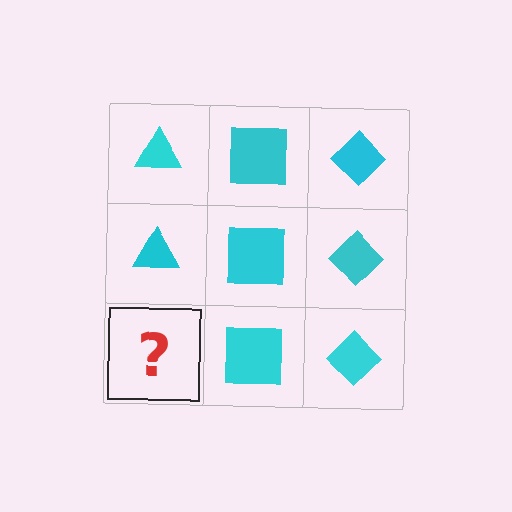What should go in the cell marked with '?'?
The missing cell should contain a cyan triangle.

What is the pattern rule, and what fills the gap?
The rule is that each column has a consistent shape. The gap should be filled with a cyan triangle.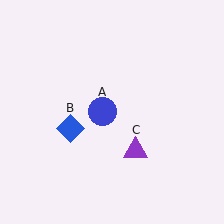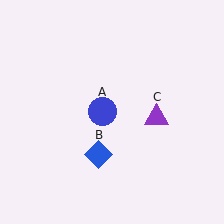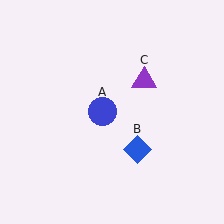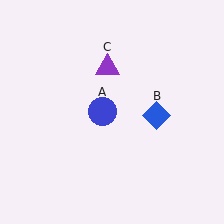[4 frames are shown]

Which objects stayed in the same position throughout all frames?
Blue circle (object A) remained stationary.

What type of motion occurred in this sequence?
The blue diamond (object B), purple triangle (object C) rotated counterclockwise around the center of the scene.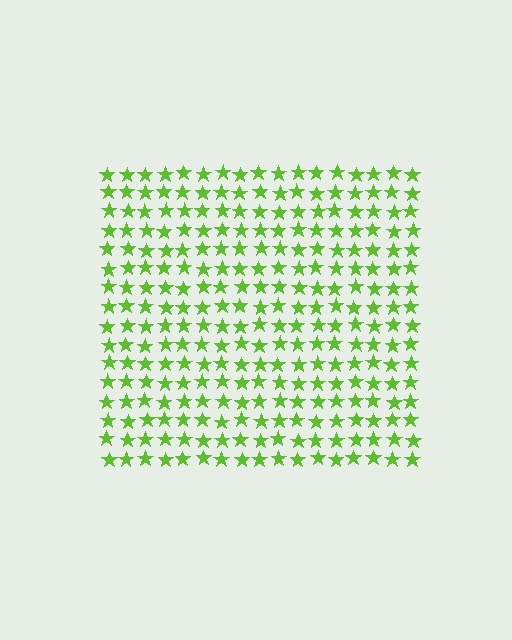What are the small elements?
The small elements are stars.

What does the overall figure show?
The overall figure shows a square.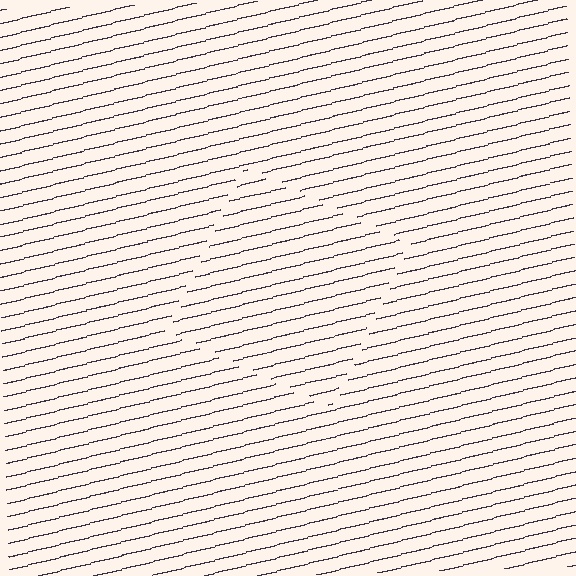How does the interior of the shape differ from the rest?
The interior of the shape contains the same grating, shifted by half a period — the contour is defined by the phase discontinuity where line-ends from the inner and outer gratings abut.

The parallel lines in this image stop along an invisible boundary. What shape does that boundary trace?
An illusory square. The interior of the shape contains the same grating, shifted by half a period — the contour is defined by the phase discontinuity where line-ends from the inner and outer gratings abut.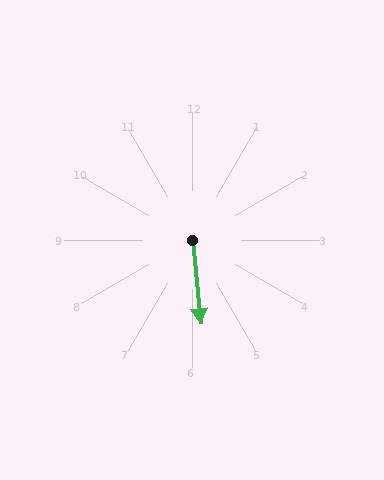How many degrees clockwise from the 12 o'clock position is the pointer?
Approximately 174 degrees.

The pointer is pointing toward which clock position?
Roughly 6 o'clock.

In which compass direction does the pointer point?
South.